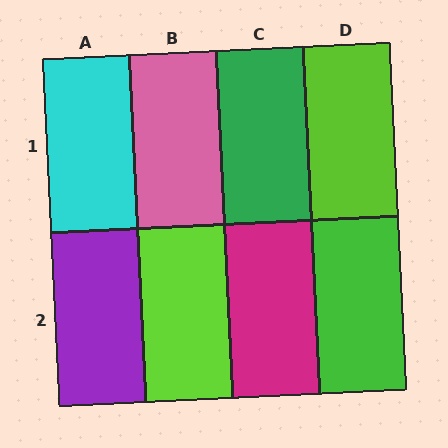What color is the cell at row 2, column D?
Green.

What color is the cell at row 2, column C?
Magenta.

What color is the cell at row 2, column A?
Purple.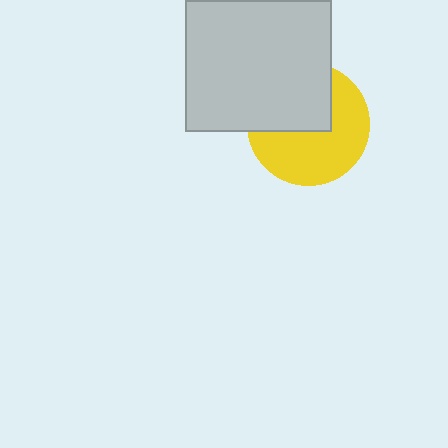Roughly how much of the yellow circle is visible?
About half of it is visible (roughly 58%).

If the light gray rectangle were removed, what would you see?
You would see the complete yellow circle.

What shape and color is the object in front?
The object in front is a light gray rectangle.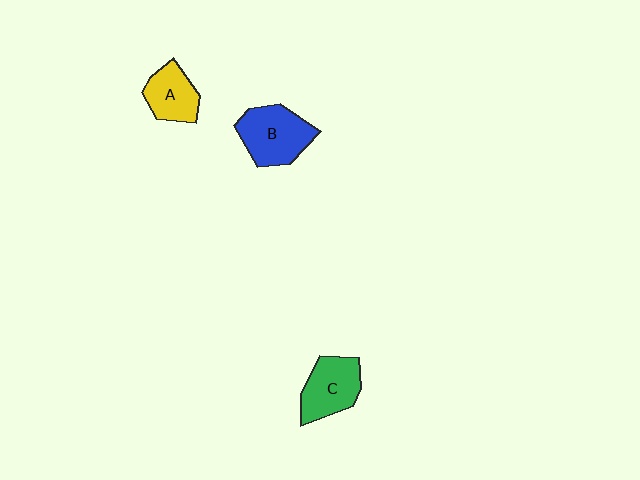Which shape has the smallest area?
Shape A (yellow).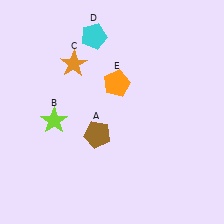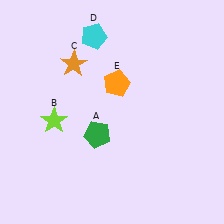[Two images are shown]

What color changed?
The pentagon (A) changed from brown in Image 1 to green in Image 2.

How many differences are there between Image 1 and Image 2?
There is 1 difference between the two images.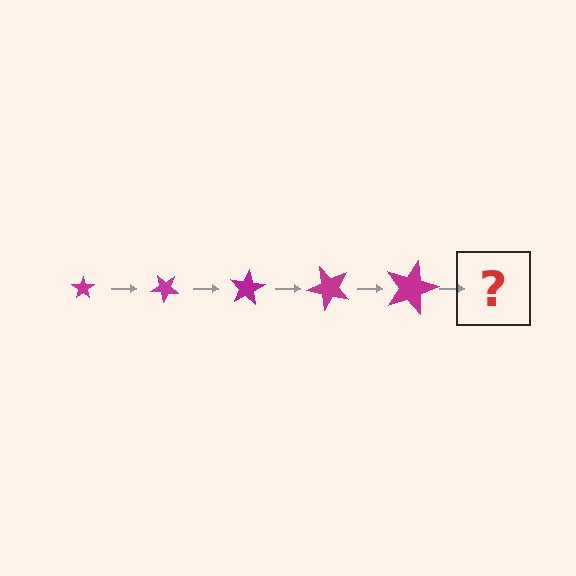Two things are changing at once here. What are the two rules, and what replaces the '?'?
The two rules are that the star grows larger each step and it rotates 40 degrees each step. The '?' should be a star, larger than the previous one and rotated 200 degrees from the start.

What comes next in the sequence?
The next element should be a star, larger than the previous one and rotated 200 degrees from the start.